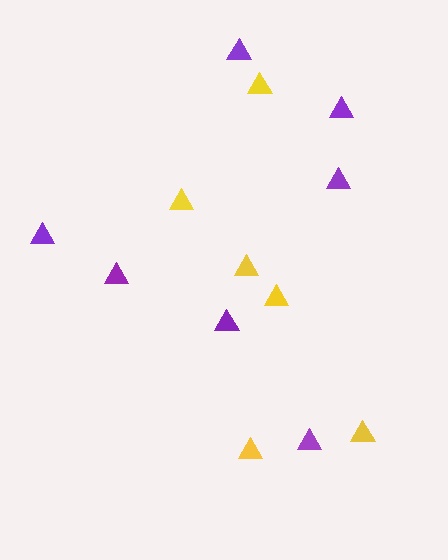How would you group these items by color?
There are 2 groups: one group of purple triangles (7) and one group of yellow triangles (6).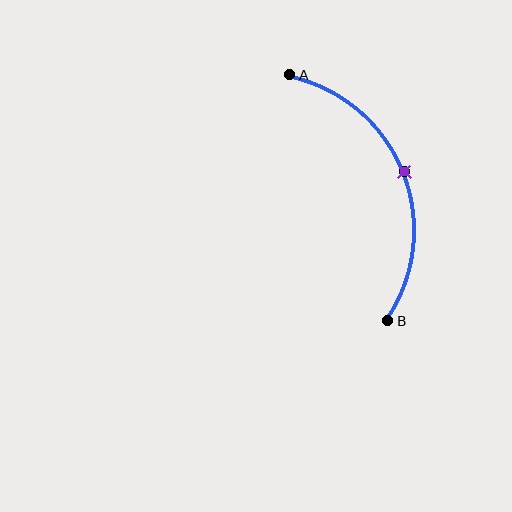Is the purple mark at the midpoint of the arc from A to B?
Yes. The purple mark lies on the arc at equal arc-length from both A and B — it is the arc midpoint.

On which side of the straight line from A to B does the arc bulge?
The arc bulges to the right of the straight line connecting A and B.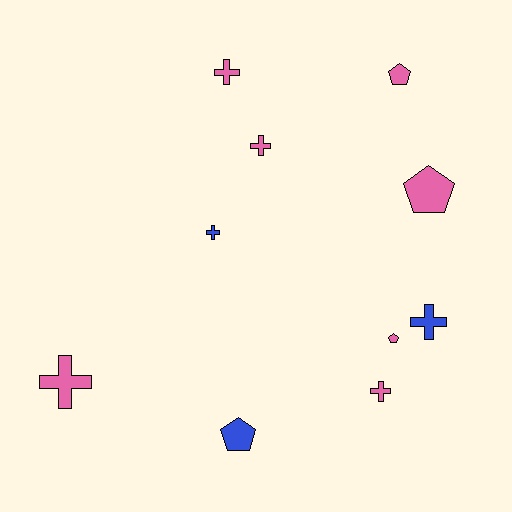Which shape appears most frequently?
Cross, with 6 objects.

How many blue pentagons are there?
There is 1 blue pentagon.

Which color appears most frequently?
Pink, with 7 objects.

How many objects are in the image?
There are 10 objects.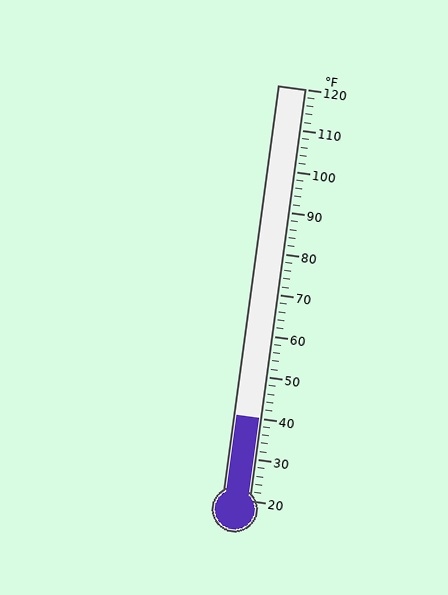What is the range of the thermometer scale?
The thermometer scale ranges from 20°F to 120°F.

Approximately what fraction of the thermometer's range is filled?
The thermometer is filled to approximately 20% of its range.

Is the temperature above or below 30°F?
The temperature is above 30°F.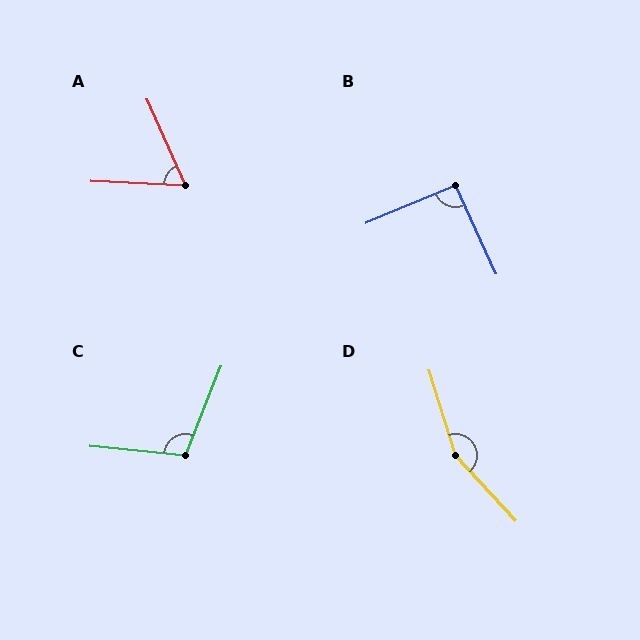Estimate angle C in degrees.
Approximately 106 degrees.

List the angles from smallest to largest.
A (63°), B (92°), C (106°), D (155°).